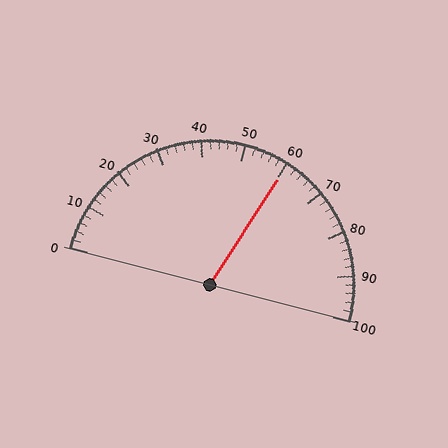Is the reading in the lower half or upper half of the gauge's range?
The reading is in the upper half of the range (0 to 100).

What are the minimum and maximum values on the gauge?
The gauge ranges from 0 to 100.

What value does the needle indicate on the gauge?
The needle indicates approximately 60.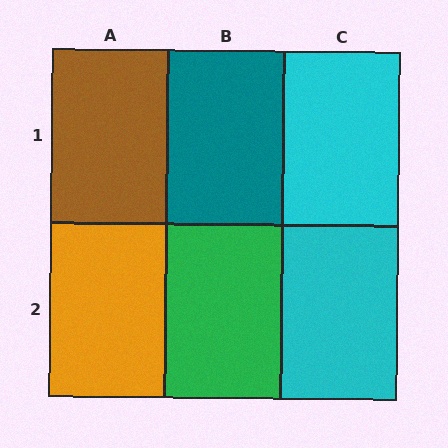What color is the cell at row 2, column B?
Green.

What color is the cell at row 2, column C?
Cyan.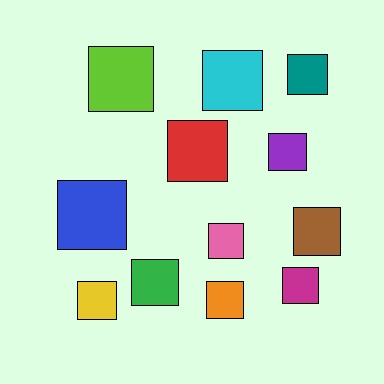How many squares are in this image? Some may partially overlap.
There are 12 squares.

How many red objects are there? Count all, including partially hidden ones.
There is 1 red object.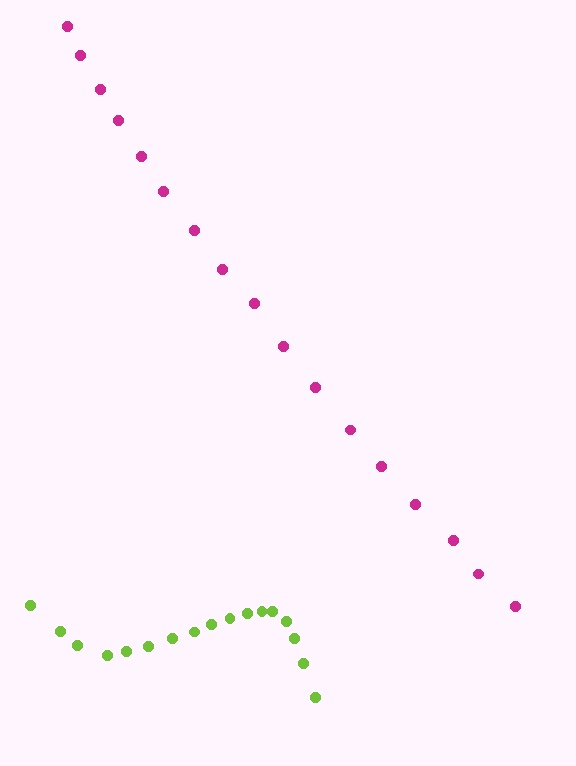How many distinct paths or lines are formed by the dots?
There are 2 distinct paths.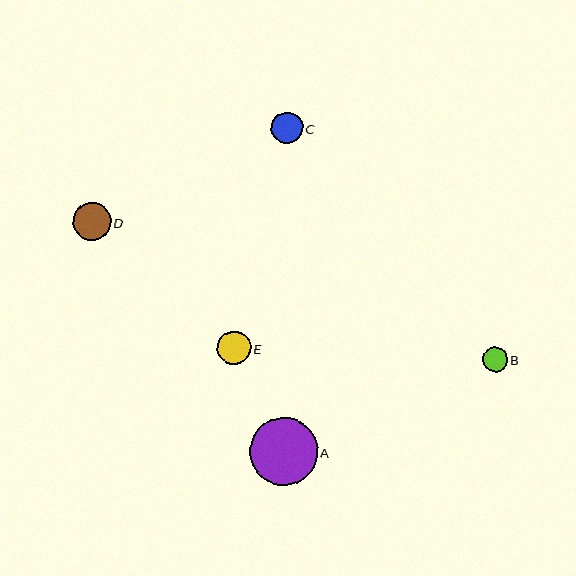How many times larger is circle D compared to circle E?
Circle D is approximately 1.2 times the size of circle E.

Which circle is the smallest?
Circle B is the smallest with a size of approximately 25 pixels.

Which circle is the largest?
Circle A is the largest with a size of approximately 68 pixels.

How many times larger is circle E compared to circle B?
Circle E is approximately 1.3 times the size of circle B.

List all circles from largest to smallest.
From largest to smallest: A, D, E, C, B.